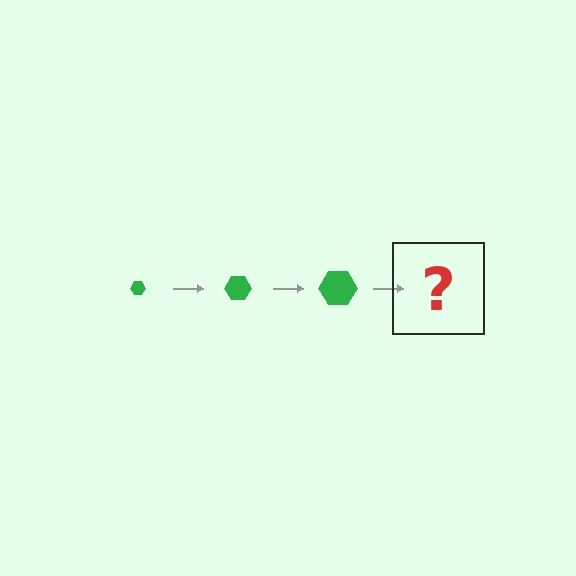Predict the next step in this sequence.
The next step is a green hexagon, larger than the previous one.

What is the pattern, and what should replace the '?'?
The pattern is that the hexagon gets progressively larger each step. The '?' should be a green hexagon, larger than the previous one.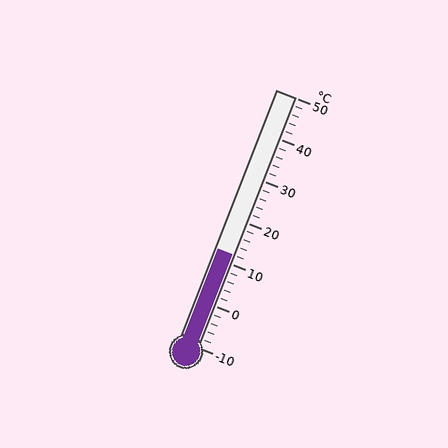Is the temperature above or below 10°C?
The temperature is above 10°C.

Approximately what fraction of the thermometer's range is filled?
The thermometer is filled to approximately 35% of its range.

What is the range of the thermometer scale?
The thermometer scale ranges from -10°C to 50°C.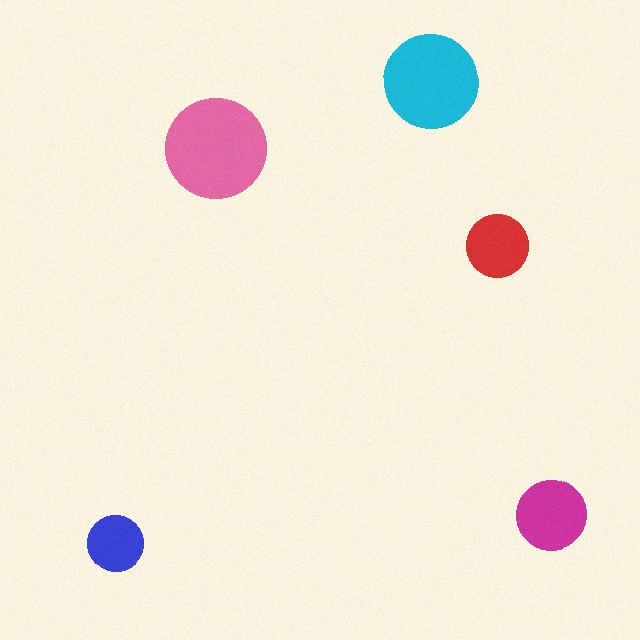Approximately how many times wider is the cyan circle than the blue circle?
About 1.5 times wider.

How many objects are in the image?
There are 5 objects in the image.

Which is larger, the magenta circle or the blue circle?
The magenta one.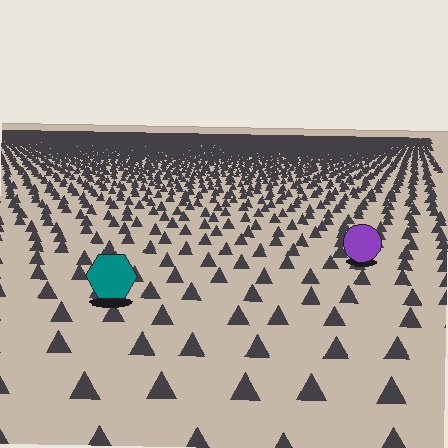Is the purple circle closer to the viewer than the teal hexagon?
No. The teal hexagon is closer — you can tell from the texture gradient: the ground texture is coarser near it.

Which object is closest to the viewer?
The teal hexagon is closest. The texture marks near it are larger and more spread out.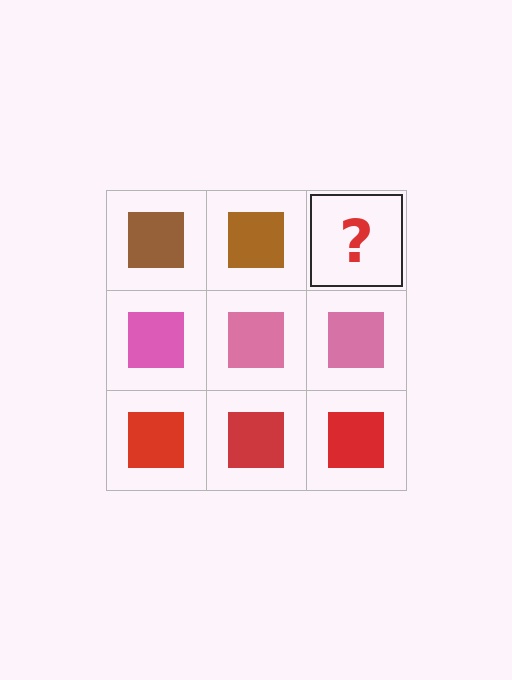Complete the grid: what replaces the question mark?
The question mark should be replaced with a brown square.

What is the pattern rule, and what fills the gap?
The rule is that each row has a consistent color. The gap should be filled with a brown square.